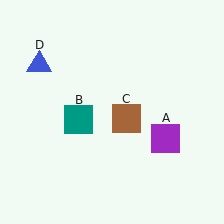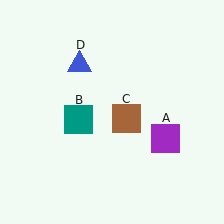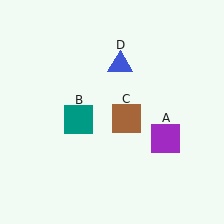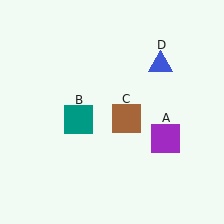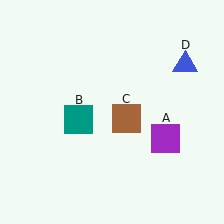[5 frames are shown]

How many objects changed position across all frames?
1 object changed position: blue triangle (object D).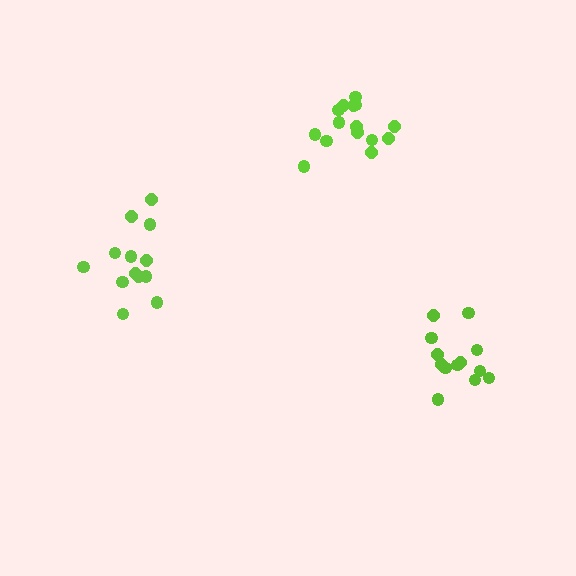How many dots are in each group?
Group 1: 13 dots, Group 2: 13 dots, Group 3: 15 dots (41 total).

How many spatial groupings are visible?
There are 3 spatial groupings.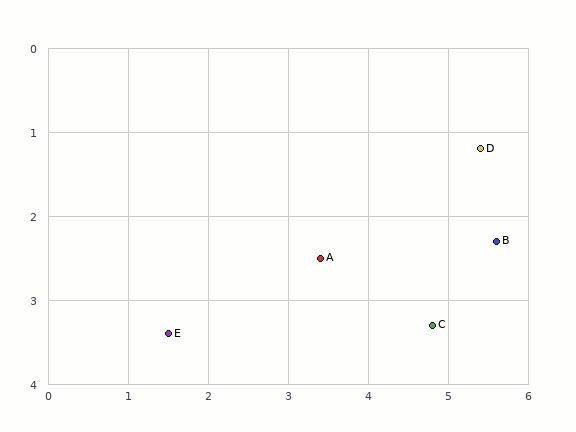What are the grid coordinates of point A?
Point A is at approximately (3.4, 2.5).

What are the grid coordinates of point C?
Point C is at approximately (4.8, 3.3).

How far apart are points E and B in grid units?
Points E and B are about 4.2 grid units apart.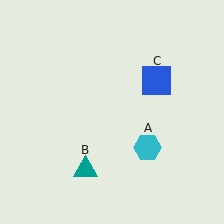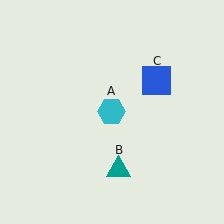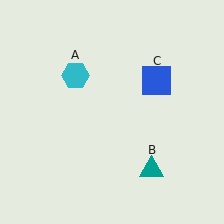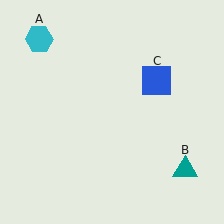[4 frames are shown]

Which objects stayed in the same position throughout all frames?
Blue square (object C) remained stationary.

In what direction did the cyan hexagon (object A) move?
The cyan hexagon (object A) moved up and to the left.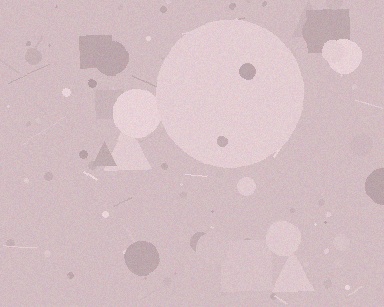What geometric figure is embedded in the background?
A circle is embedded in the background.